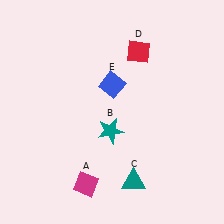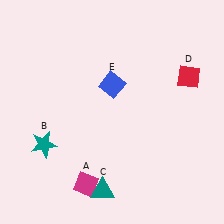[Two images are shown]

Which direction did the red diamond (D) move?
The red diamond (D) moved right.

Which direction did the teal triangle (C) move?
The teal triangle (C) moved left.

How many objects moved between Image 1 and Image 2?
3 objects moved between the two images.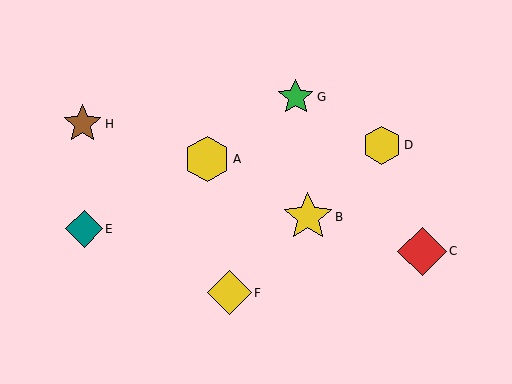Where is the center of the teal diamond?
The center of the teal diamond is at (84, 229).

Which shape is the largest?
The yellow star (labeled B) is the largest.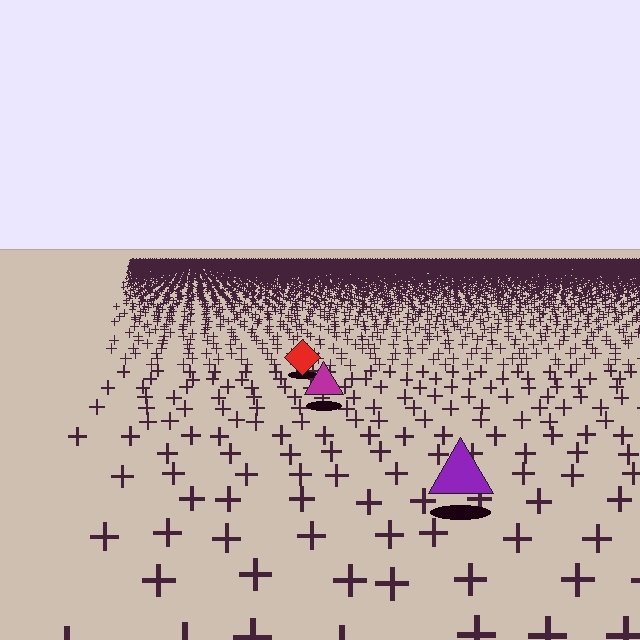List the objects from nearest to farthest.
From nearest to farthest: the purple triangle, the magenta triangle, the red diamond.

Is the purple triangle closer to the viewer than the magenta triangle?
Yes. The purple triangle is closer — you can tell from the texture gradient: the ground texture is coarser near it.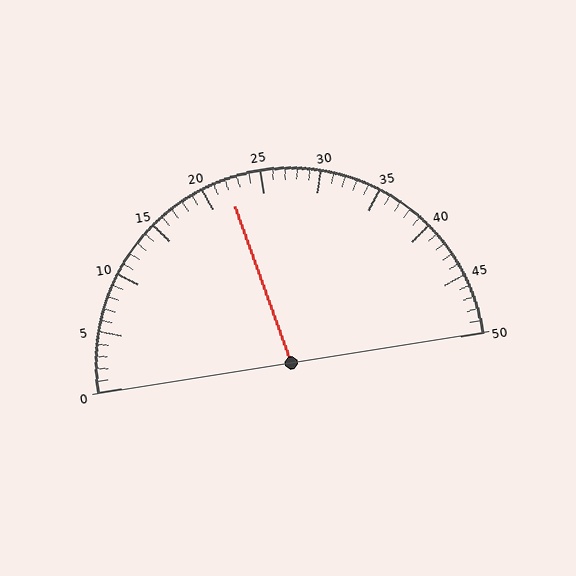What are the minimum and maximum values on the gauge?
The gauge ranges from 0 to 50.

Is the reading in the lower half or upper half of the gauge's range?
The reading is in the lower half of the range (0 to 50).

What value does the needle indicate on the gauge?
The needle indicates approximately 22.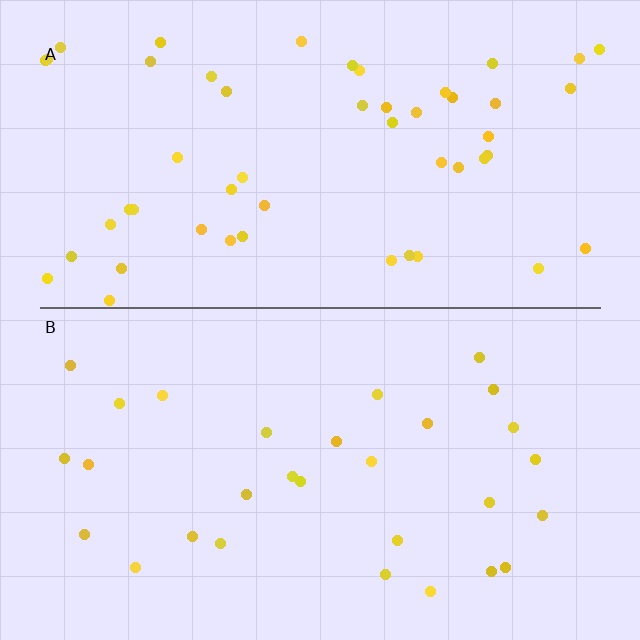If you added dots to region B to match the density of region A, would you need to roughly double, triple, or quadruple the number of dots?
Approximately double.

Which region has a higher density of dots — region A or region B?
A (the top).